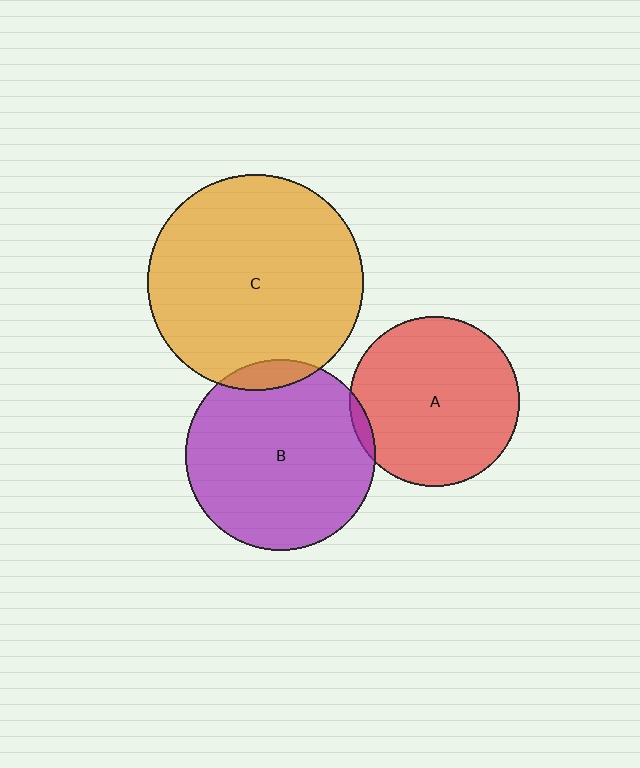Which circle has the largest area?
Circle C (orange).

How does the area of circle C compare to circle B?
Approximately 1.3 times.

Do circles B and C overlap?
Yes.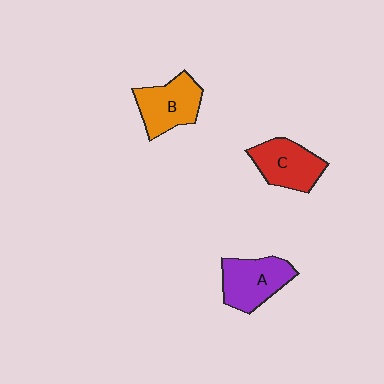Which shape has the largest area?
Shape A (purple).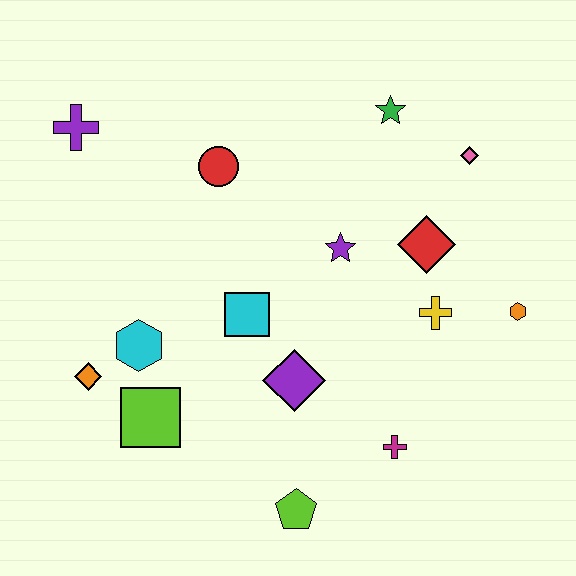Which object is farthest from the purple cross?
The orange hexagon is farthest from the purple cross.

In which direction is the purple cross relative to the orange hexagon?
The purple cross is to the left of the orange hexagon.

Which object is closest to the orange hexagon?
The yellow cross is closest to the orange hexagon.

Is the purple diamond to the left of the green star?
Yes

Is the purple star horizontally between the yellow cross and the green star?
No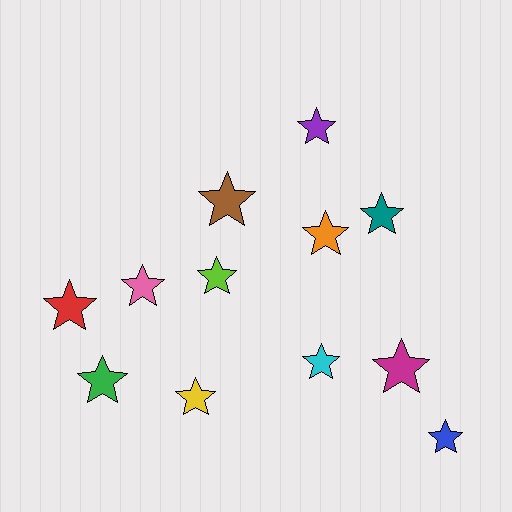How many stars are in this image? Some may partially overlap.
There are 12 stars.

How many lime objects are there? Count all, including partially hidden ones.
There is 1 lime object.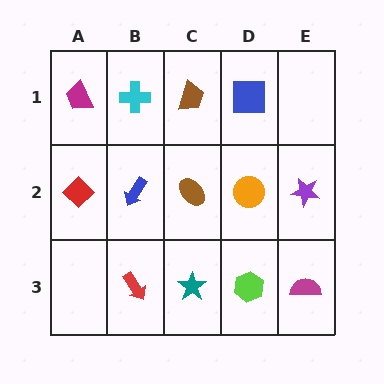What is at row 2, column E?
A purple star.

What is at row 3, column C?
A teal star.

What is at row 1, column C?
A brown trapezoid.